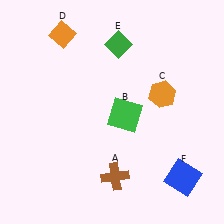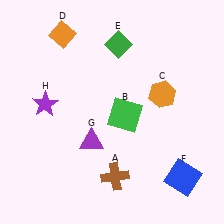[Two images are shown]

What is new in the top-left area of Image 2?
A purple star (H) was added in the top-left area of Image 2.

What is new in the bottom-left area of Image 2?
A purple triangle (G) was added in the bottom-left area of Image 2.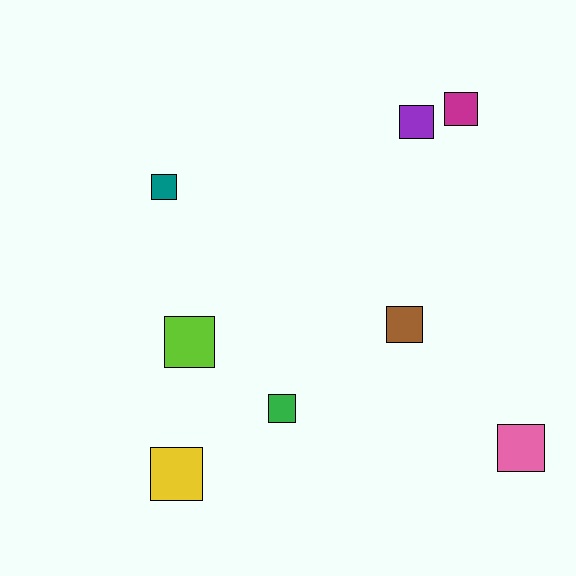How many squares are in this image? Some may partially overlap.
There are 8 squares.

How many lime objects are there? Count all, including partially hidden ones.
There is 1 lime object.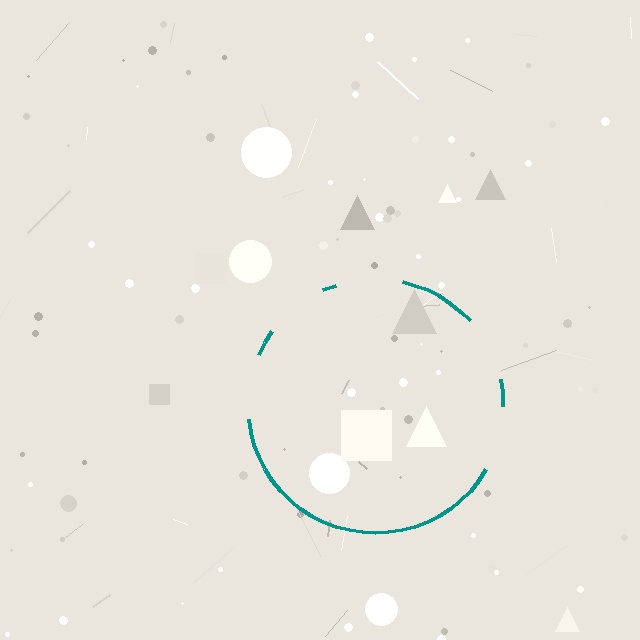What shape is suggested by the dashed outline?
The dashed outline suggests a circle.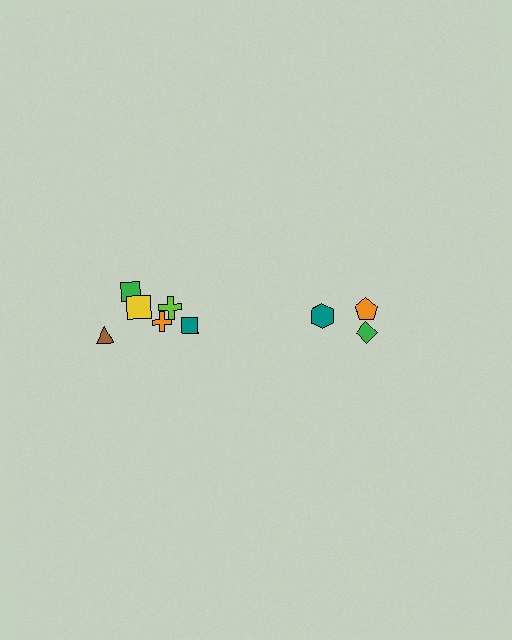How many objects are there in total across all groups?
There are 9 objects.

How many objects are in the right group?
There are 3 objects.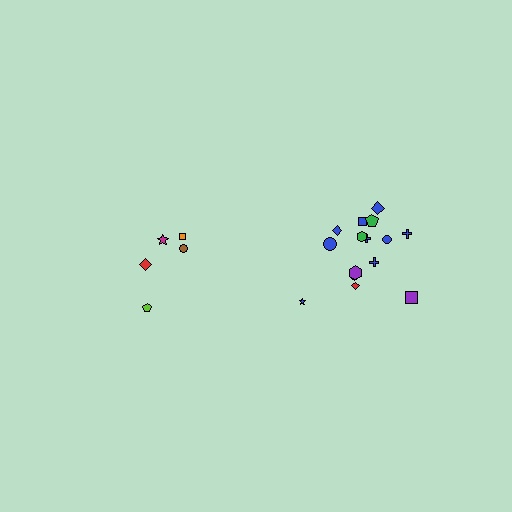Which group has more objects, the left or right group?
The right group.